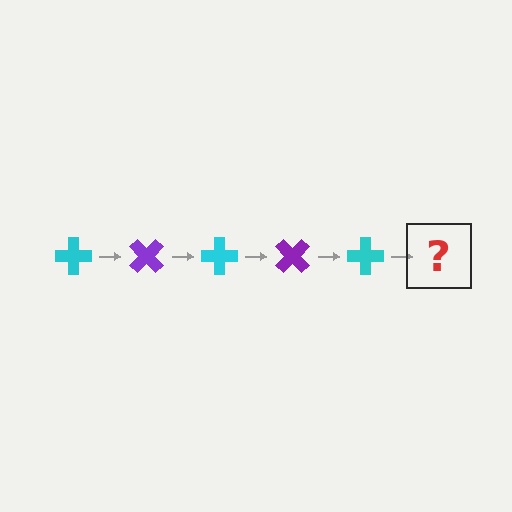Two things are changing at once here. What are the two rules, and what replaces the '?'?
The two rules are that it rotates 45 degrees each step and the color cycles through cyan and purple. The '?' should be a purple cross, rotated 225 degrees from the start.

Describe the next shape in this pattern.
It should be a purple cross, rotated 225 degrees from the start.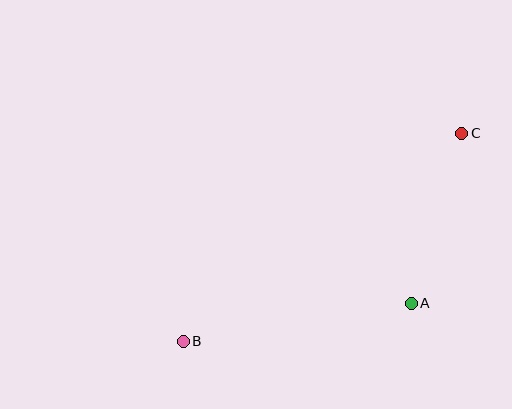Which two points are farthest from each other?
Points B and C are farthest from each other.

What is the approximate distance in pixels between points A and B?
The distance between A and B is approximately 231 pixels.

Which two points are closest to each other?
Points A and C are closest to each other.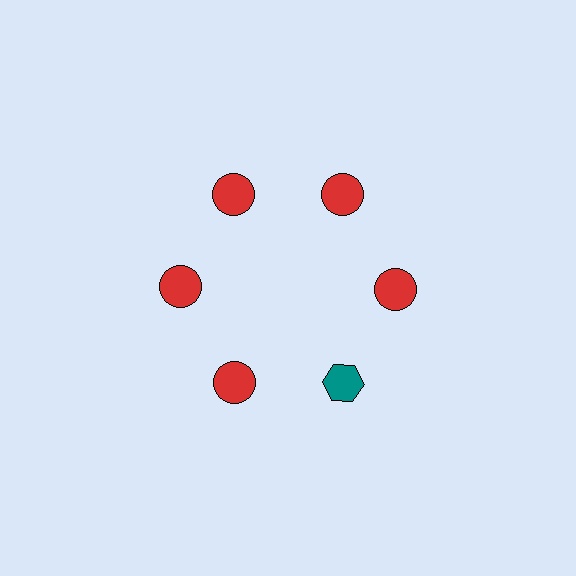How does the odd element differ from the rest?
It differs in both color (teal instead of red) and shape (hexagon instead of circle).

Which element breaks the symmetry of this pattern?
The teal hexagon at roughly the 5 o'clock position breaks the symmetry. All other shapes are red circles.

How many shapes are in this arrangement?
There are 6 shapes arranged in a ring pattern.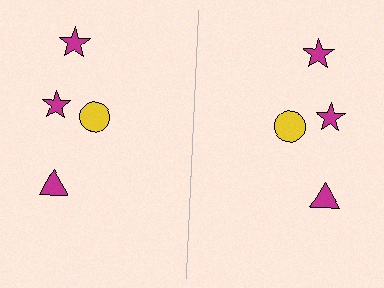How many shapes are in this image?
There are 8 shapes in this image.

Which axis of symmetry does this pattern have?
The pattern has a vertical axis of symmetry running through the center of the image.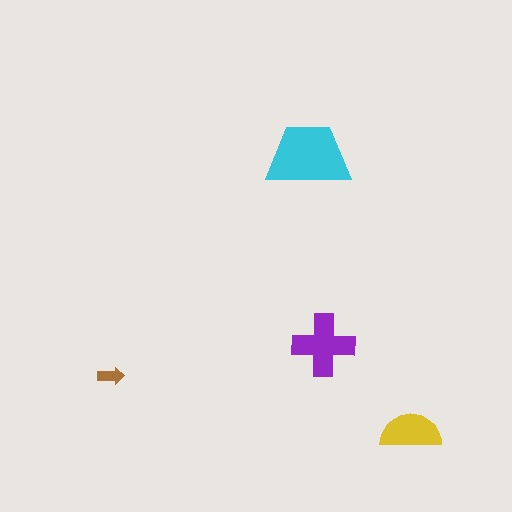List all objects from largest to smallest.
The cyan trapezoid, the purple cross, the yellow semicircle, the brown arrow.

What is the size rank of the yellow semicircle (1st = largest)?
3rd.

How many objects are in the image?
There are 4 objects in the image.